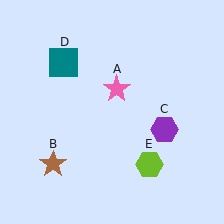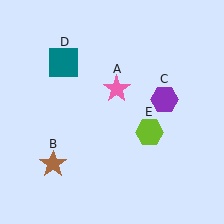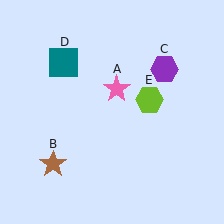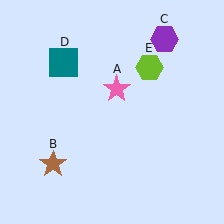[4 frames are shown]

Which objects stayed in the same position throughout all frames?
Pink star (object A) and brown star (object B) and teal square (object D) remained stationary.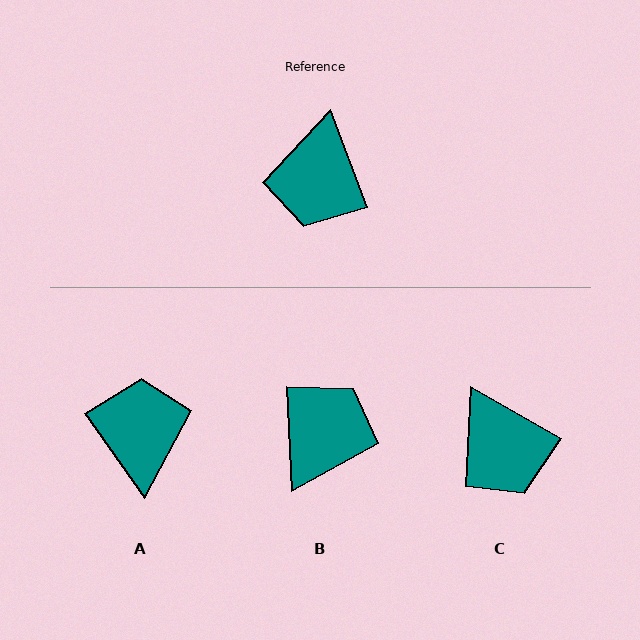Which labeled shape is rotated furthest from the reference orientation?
A, about 165 degrees away.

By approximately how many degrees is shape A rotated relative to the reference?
Approximately 165 degrees clockwise.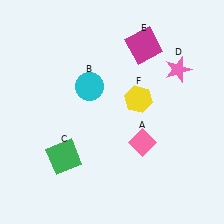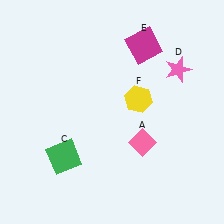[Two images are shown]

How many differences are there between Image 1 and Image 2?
There is 1 difference between the two images.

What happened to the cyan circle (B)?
The cyan circle (B) was removed in Image 2. It was in the top-left area of Image 1.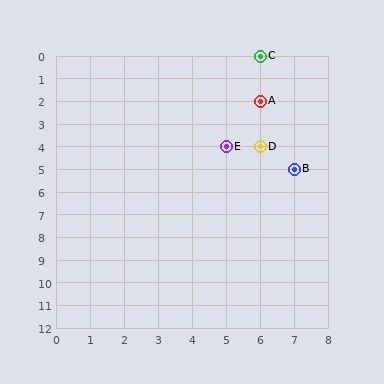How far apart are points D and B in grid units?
Points D and B are 1 column and 1 row apart (about 1.4 grid units diagonally).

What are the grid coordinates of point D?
Point D is at grid coordinates (6, 4).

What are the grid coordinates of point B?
Point B is at grid coordinates (7, 5).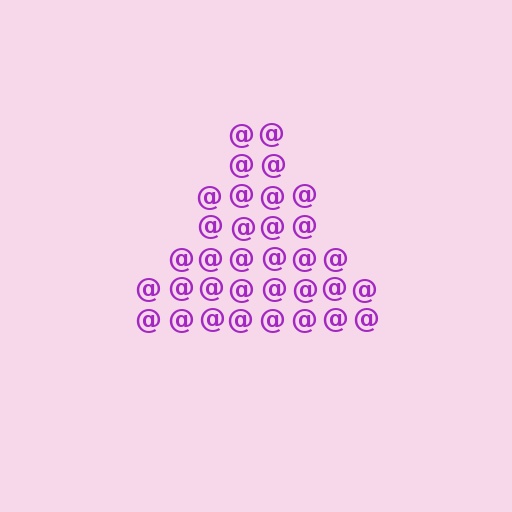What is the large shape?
The large shape is a triangle.